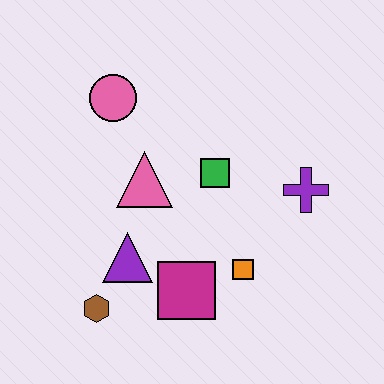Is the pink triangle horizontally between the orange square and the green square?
No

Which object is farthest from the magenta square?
The pink circle is farthest from the magenta square.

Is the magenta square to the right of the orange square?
No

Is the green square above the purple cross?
Yes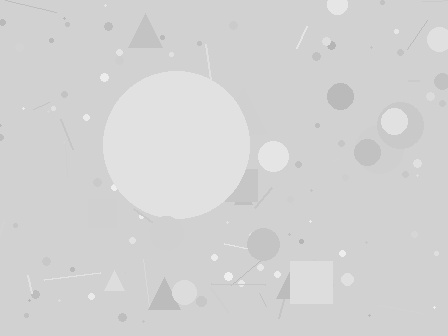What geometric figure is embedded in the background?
A circle is embedded in the background.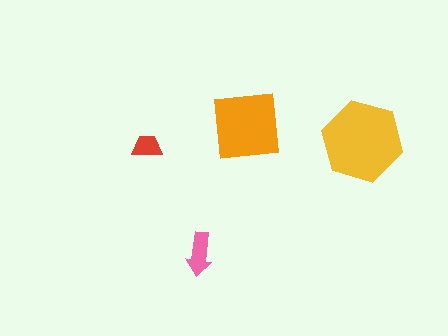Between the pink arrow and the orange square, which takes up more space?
The orange square.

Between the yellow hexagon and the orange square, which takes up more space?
The yellow hexagon.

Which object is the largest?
The yellow hexagon.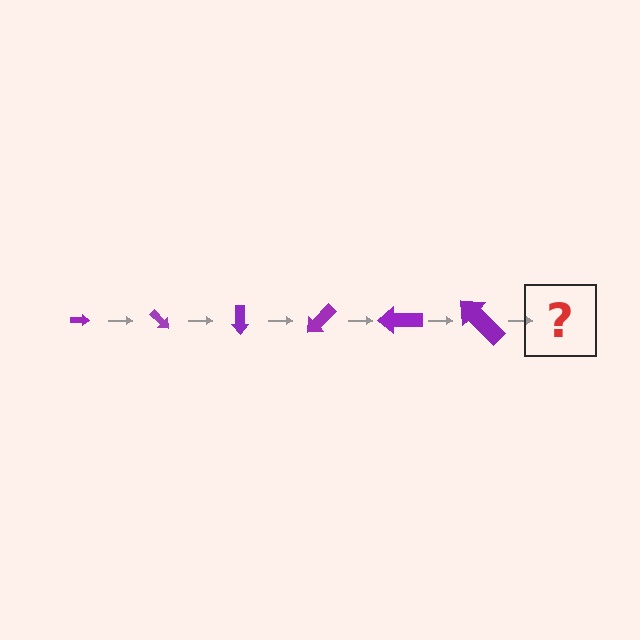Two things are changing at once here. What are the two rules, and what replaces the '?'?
The two rules are that the arrow grows larger each step and it rotates 45 degrees each step. The '?' should be an arrow, larger than the previous one and rotated 270 degrees from the start.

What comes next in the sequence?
The next element should be an arrow, larger than the previous one and rotated 270 degrees from the start.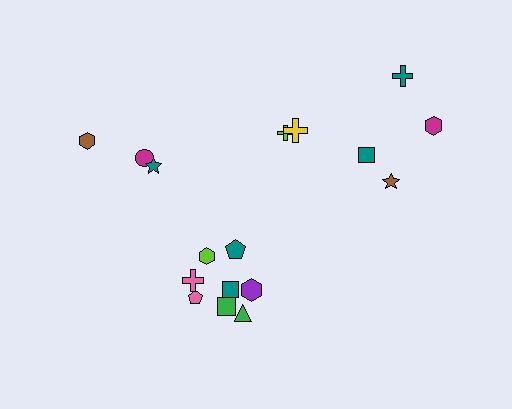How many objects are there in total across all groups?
There are 17 objects.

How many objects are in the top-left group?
There are 3 objects.